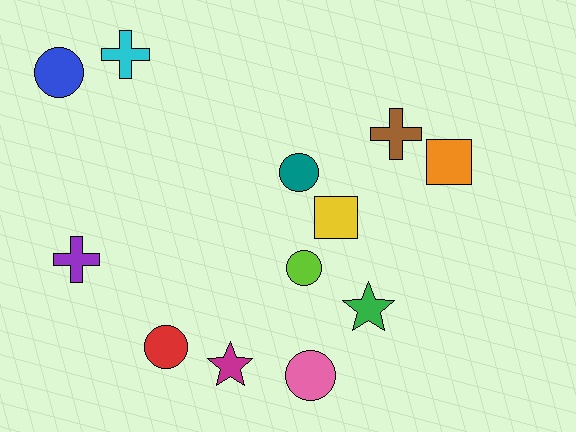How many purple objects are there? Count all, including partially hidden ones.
There is 1 purple object.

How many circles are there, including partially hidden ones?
There are 5 circles.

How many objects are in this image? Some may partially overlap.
There are 12 objects.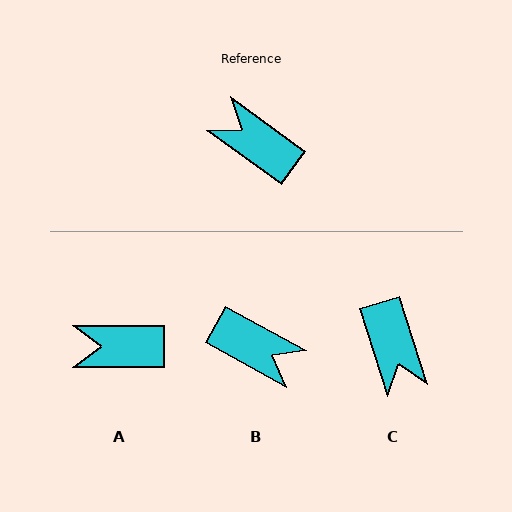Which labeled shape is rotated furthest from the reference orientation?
B, about 173 degrees away.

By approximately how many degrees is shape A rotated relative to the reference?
Approximately 36 degrees counter-clockwise.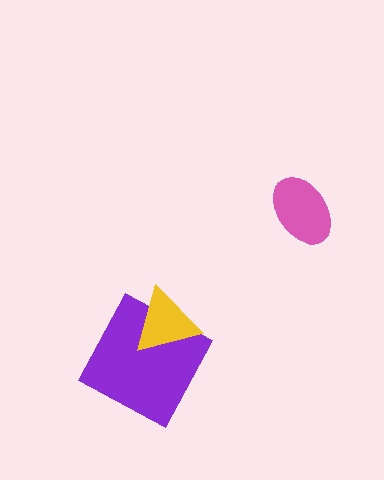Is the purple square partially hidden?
Yes, it is partially covered by another shape.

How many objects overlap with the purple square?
1 object overlaps with the purple square.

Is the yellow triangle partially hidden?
No, no other shape covers it.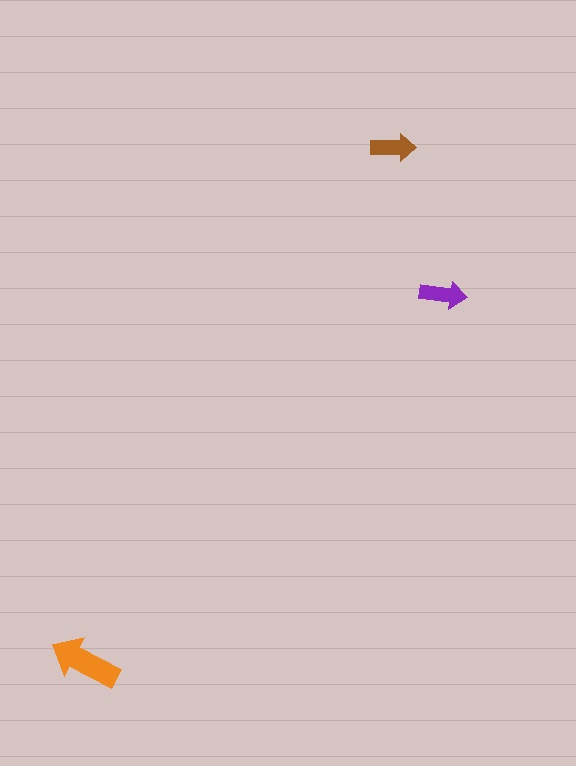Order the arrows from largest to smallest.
the orange one, the purple one, the brown one.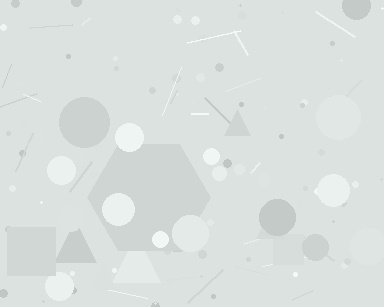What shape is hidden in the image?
A hexagon is hidden in the image.